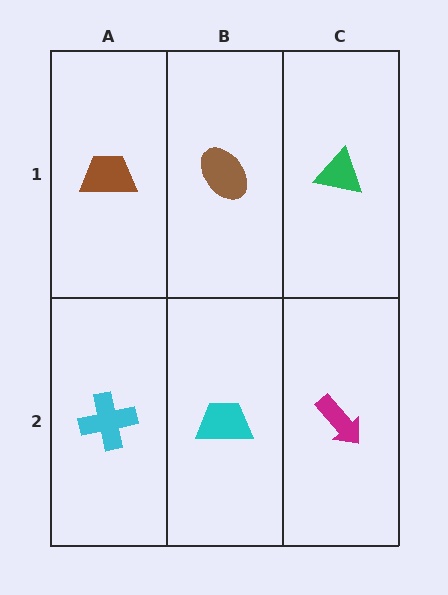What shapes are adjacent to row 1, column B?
A cyan trapezoid (row 2, column B), a brown trapezoid (row 1, column A), a green triangle (row 1, column C).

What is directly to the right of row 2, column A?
A cyan trapezoid.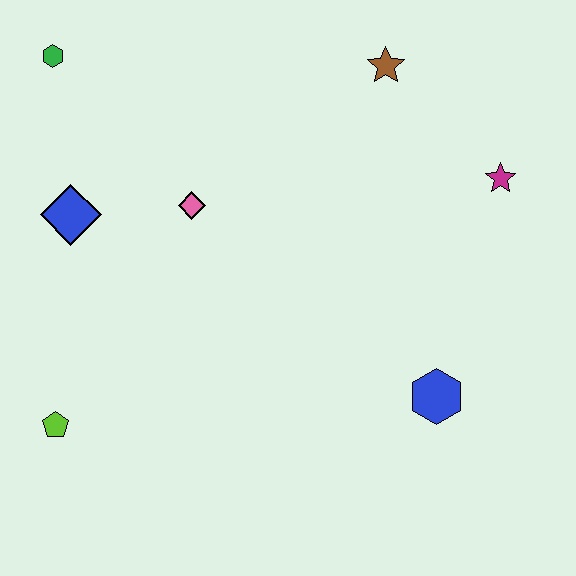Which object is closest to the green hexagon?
The blue diamond is closest to the green hexagon.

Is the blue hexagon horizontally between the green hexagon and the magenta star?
Yes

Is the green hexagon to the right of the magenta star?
No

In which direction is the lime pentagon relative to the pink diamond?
The lime pentagon is below the pink diamond.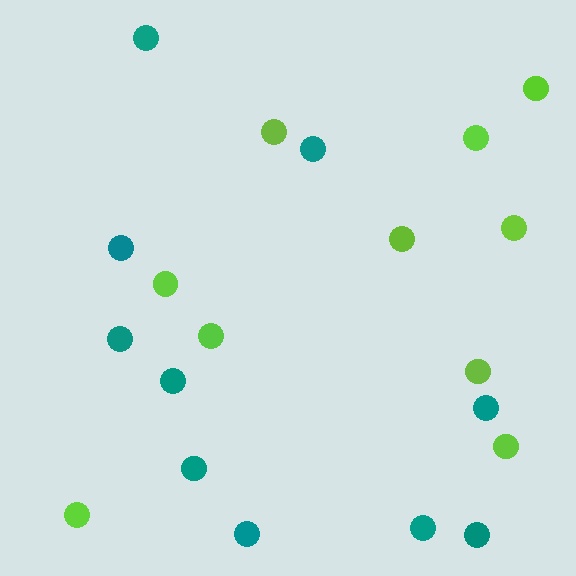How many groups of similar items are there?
There are 2 groups: one group of teal circles (10) and one group of lime circles (10).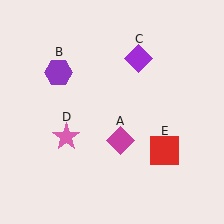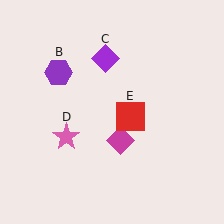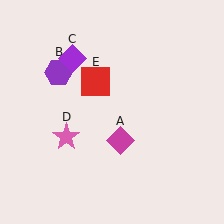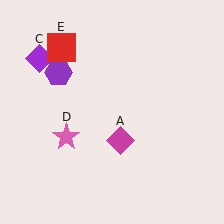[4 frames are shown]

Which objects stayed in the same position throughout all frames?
Magenta diamond (object A) and purple hexagon (object B) and pink star (object D) remained stationary.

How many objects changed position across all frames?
2 objects changed position: purple diamond (object C), red square (object E).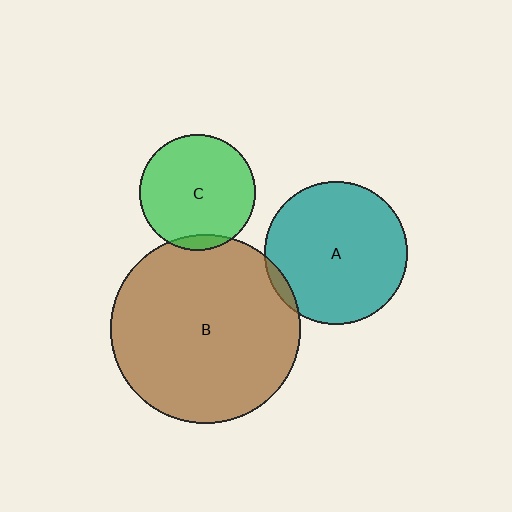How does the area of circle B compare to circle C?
Approximately 2.7 times.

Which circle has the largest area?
Circle B (brown).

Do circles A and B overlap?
Yes.